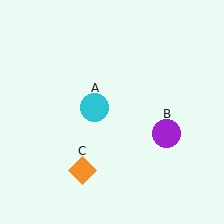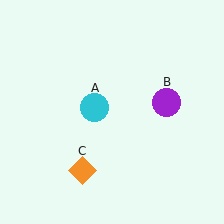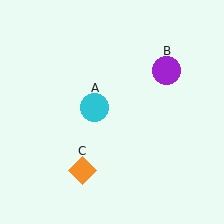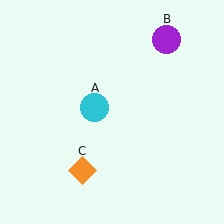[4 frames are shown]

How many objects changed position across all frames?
1 object changed position: purple circle (object B).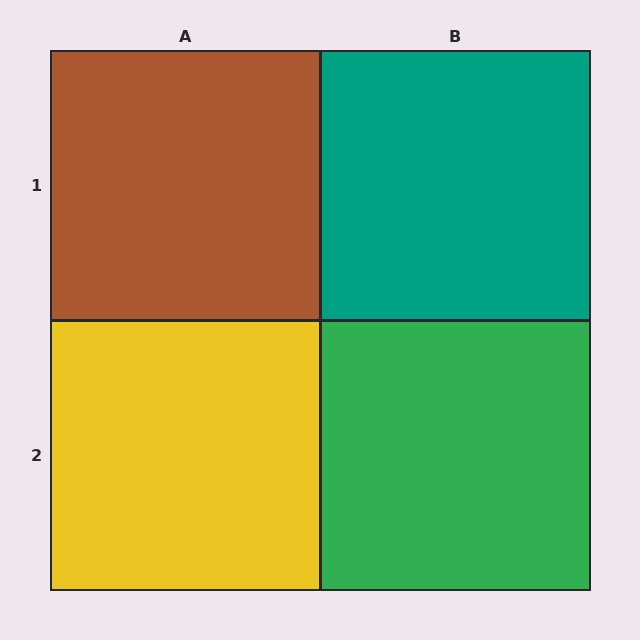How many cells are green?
1 cell is green.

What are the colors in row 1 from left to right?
Brown, teal.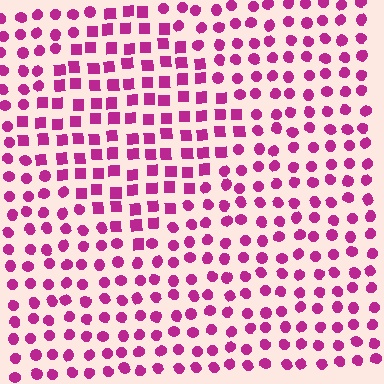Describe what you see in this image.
The image is filled with small magenta elements arranged in a uniform grid. A diamond-shaped region contains squares, while the surrounding area contains circles. The boundary is defined purely by the change in element shape.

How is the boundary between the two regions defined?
The boundary is defined by a change in element shape: squares inside vs. circles outside. All elements share the same color and spacing.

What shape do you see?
I see a diamond.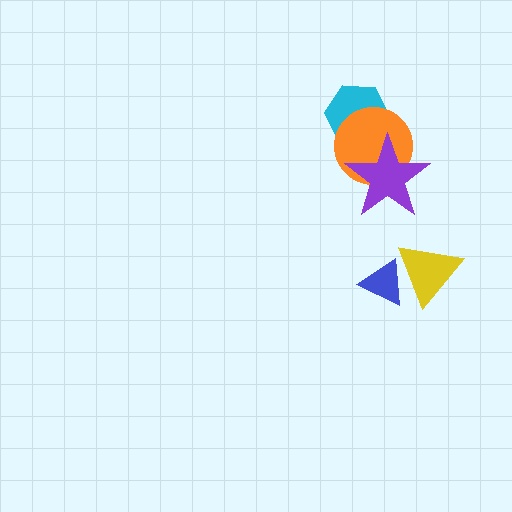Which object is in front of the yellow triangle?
The blue triangle is in front of the yellow triangle.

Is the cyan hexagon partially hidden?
Yes, it is partially covered by another shape.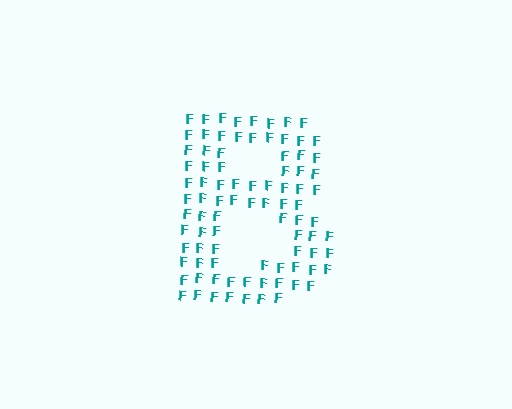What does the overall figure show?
The overall figure shows the letter B.